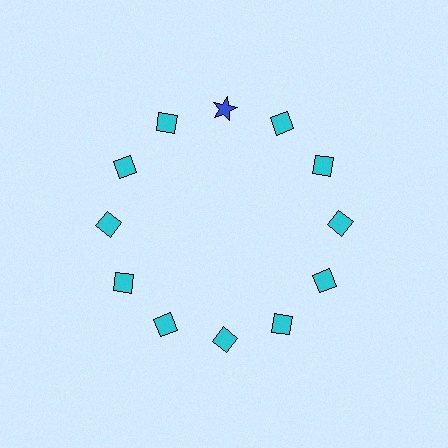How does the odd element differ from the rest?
It differs in both color (blue instead of cyan) and shape (star instead of diamond).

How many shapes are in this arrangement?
There are 12 shapes arranged in a ring pattern.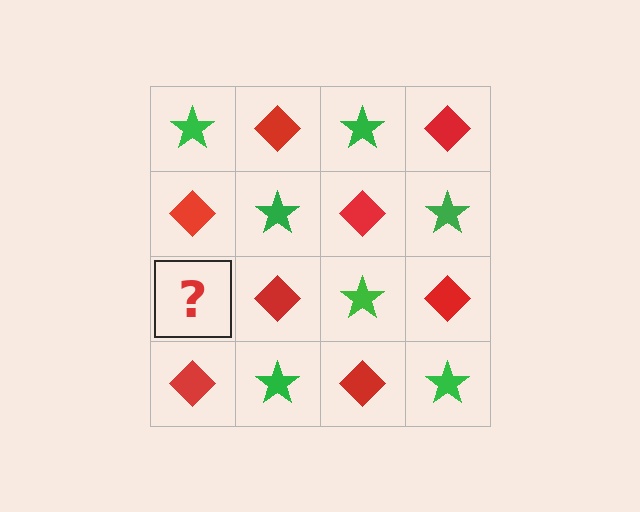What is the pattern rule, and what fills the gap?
The rule is that it alternates green star and red diamond in a checkerboard pattern. The gap should be filled with a green star.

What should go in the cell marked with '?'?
The missing cell should contain a green star.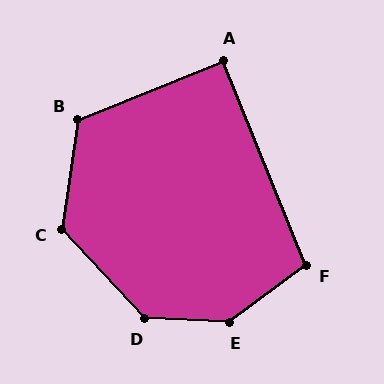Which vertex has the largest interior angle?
E, at approximately 141 degrees.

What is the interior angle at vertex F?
Approximately 105 degrees (obtuse).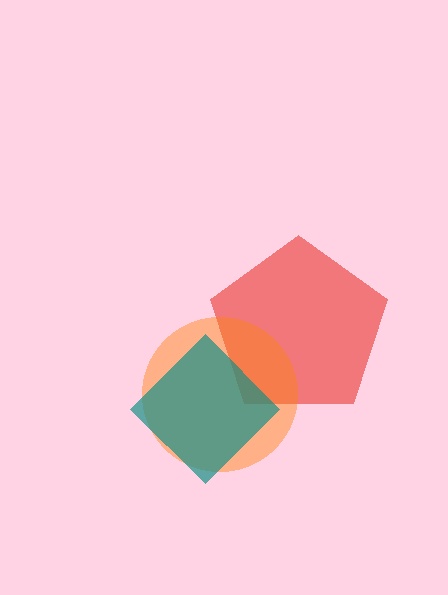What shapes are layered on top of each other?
The layered shapes are: a red pentagon, an orange circle, a teal diamond.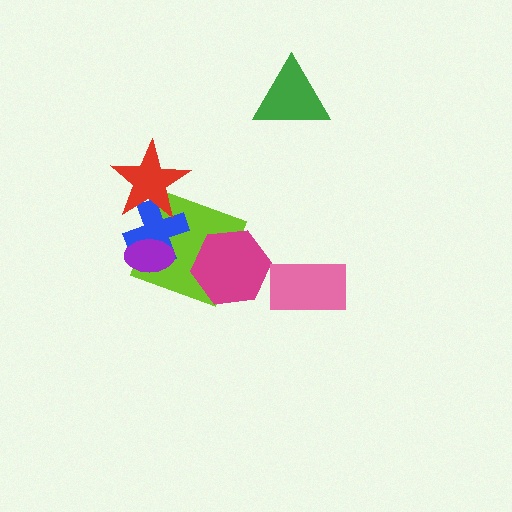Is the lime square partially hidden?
Yes, it is partially covered by another shape.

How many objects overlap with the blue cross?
3 objects overlap with the blue cross.